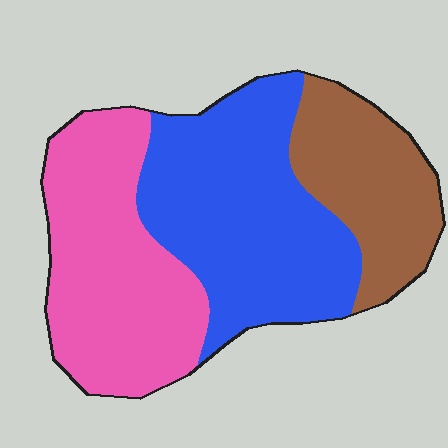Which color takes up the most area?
Blue, at roughly 40%.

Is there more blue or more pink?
Blue.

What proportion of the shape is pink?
Pink covers about 35% of the shape.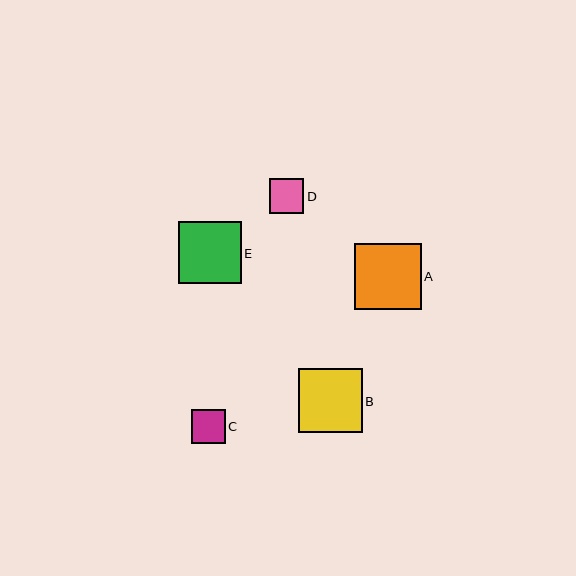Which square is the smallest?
Square C is the smallest with a size of approximately 34 pixels.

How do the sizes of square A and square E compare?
Square A and square E are approximately the same size.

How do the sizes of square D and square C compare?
Square D and square C are approximately the same size.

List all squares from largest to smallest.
From largest to smallest: A, B, E, D, C.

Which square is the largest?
Square A is the largest with a size of approximately 67 pixels.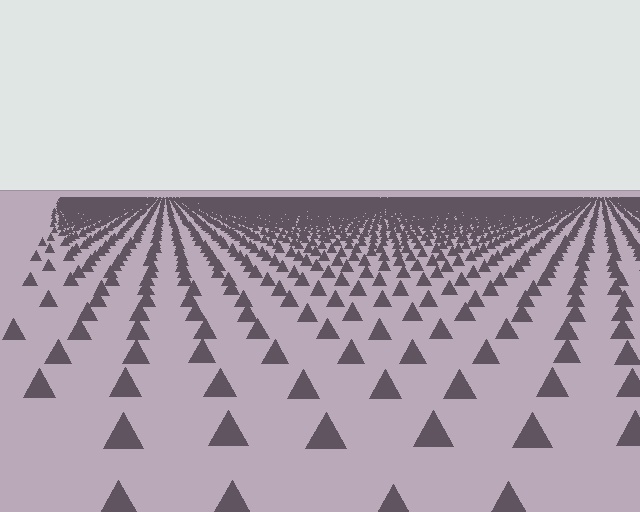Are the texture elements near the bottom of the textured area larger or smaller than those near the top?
Larger. Near the bottom, elements are closer to the viewer and appear at a bigger on-screen size.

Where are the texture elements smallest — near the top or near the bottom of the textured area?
Near the top.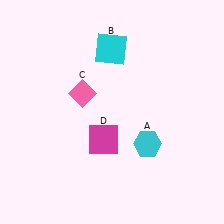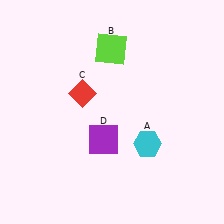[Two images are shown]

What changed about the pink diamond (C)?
In Image 1, C is pink. In Image 2, it changed to red.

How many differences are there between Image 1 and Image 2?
There are 3 differences between the two images.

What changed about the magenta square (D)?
In Image 1, D is magenta. In Image 2, it changed to purple.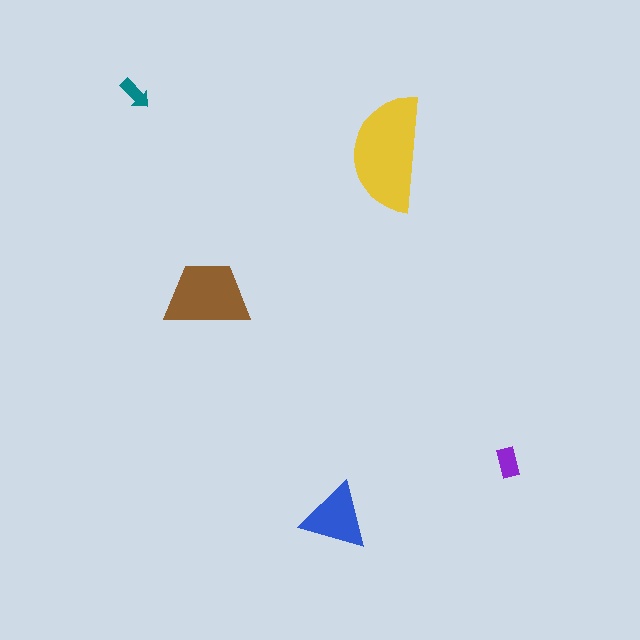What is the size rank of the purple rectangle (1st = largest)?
4th.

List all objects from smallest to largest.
The teal arrow, the purple rectangle, the blue triangle, the brown trapezoid, the yellow semicircle.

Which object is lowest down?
The blue triangle is bottommost.